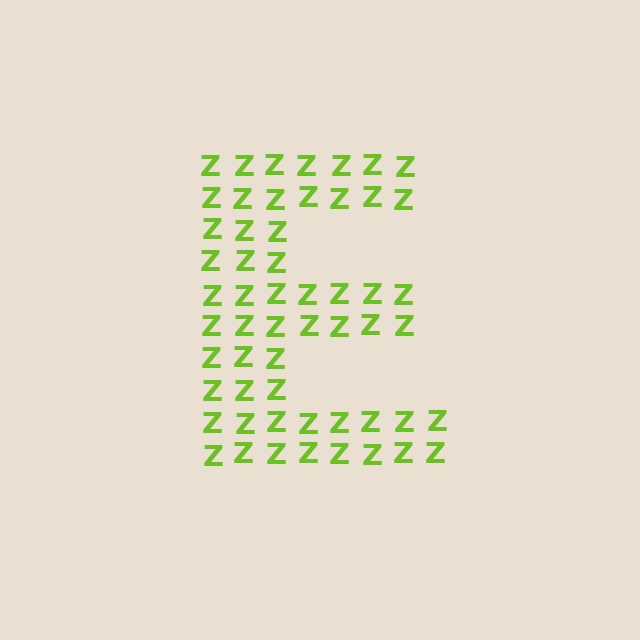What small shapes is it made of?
It is made of small letter Z's.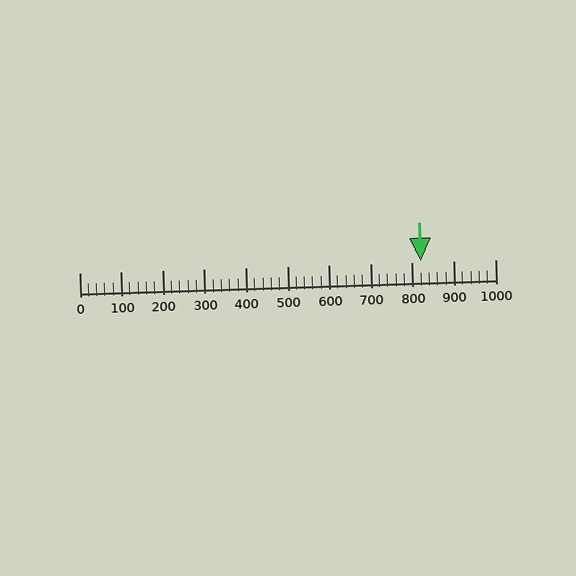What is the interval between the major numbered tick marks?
The major tick marks are spaced 100 units apart.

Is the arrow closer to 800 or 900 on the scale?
The arrow is closer to 800.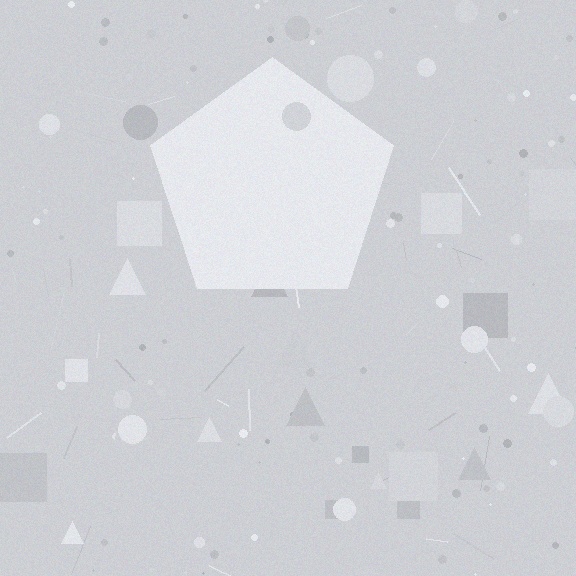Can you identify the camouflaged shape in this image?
The camouflaged shape is a pentagon.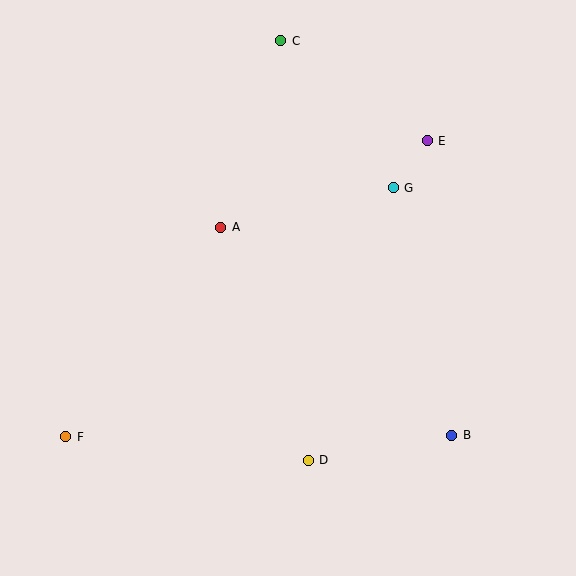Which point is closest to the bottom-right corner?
Point B is closest to the bottom-right corner.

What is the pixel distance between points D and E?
The distance between D and E is 341 pixels.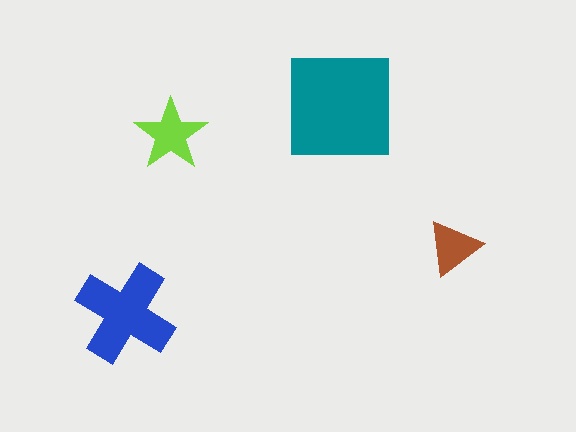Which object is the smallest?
The brown triangle.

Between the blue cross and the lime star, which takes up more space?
The blue cross.